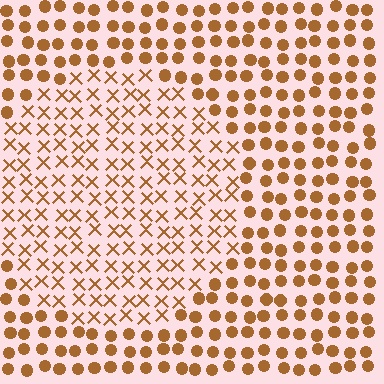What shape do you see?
I see a circle.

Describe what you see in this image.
The image is filled with small brown elements arranged in a uniform grid. A circle-shaped region contains X marks, while the surrounding area contains circles. The boundary is defined purely by the change in element shape.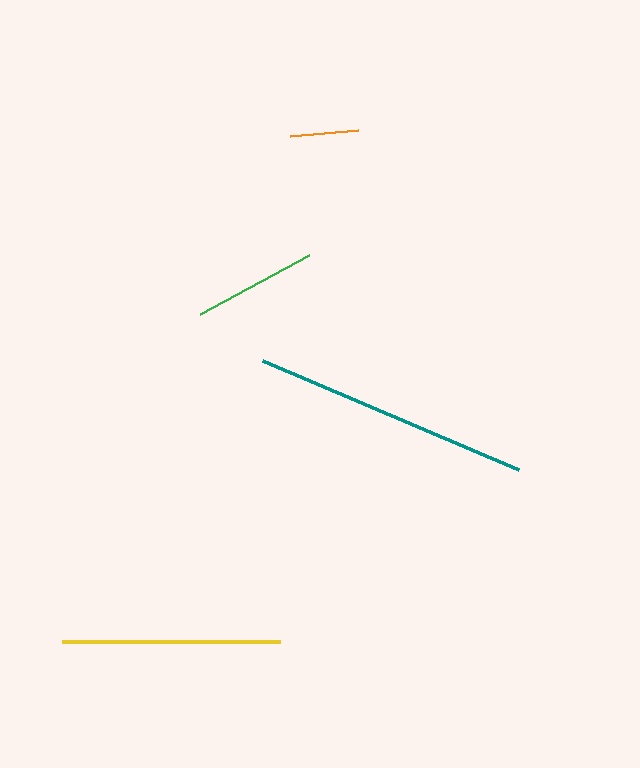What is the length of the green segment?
The green segment is approximately 125 pixels long.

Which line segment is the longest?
The teal line is the longest at approximately 279 pixels.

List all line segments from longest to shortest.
From longest to shortest: teal, yellow, green, orange.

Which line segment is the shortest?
The orange line is the shortest at approximately 68 pixels.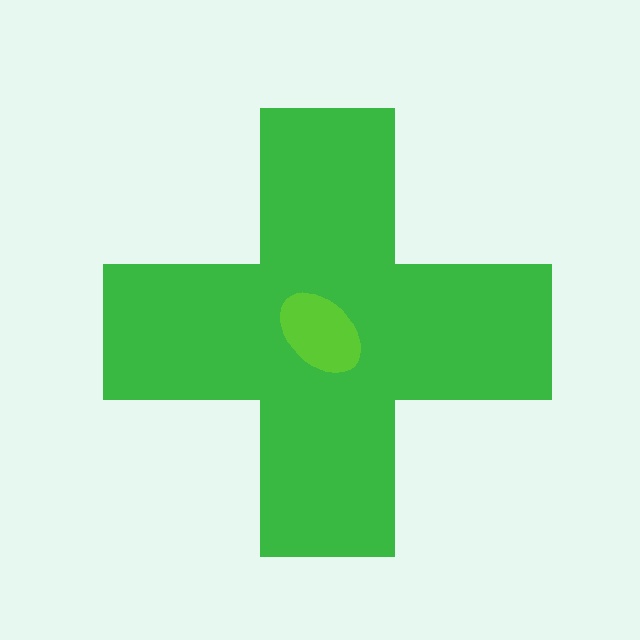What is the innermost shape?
The lime ellipse.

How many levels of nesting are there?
2.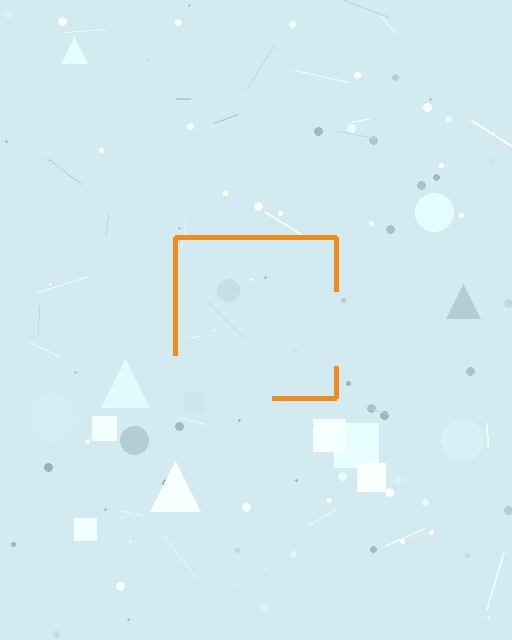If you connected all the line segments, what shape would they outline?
They would outline a square.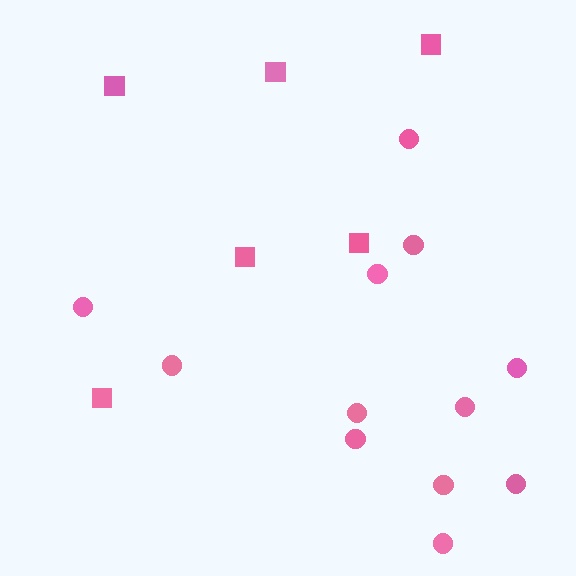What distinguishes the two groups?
There are 2 groups: one group of squares (6) and one group of circles (12).